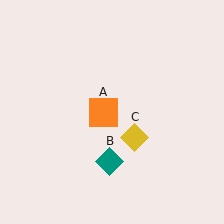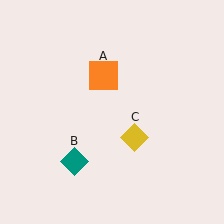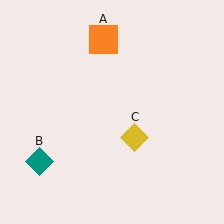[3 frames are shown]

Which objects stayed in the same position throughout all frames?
Yellow diamond (object C) remained stationary.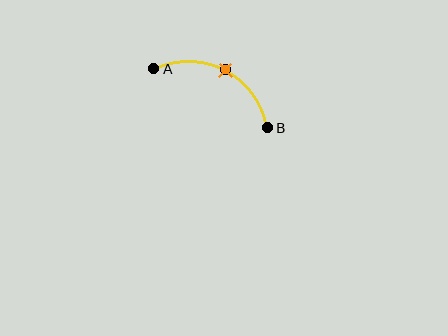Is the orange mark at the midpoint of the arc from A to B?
Yes. The orange mark lies on the arc at equal arc-length from both A and B — it is the arc midpoint.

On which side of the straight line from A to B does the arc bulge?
The arc bulges above the straight line connecting A and B.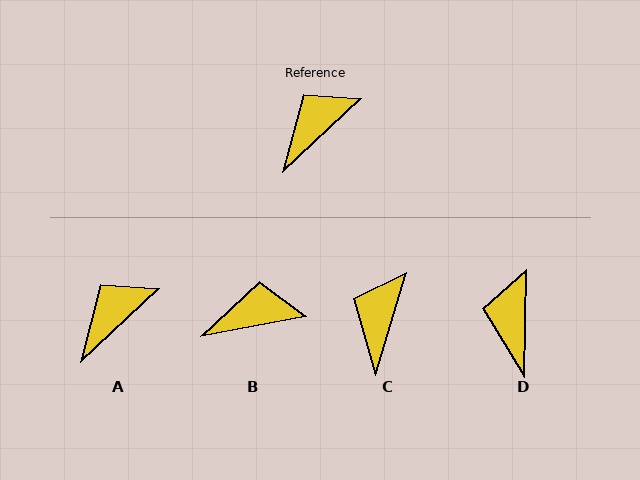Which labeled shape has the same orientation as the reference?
A.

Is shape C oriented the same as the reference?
No, it is off by about 30 degrees.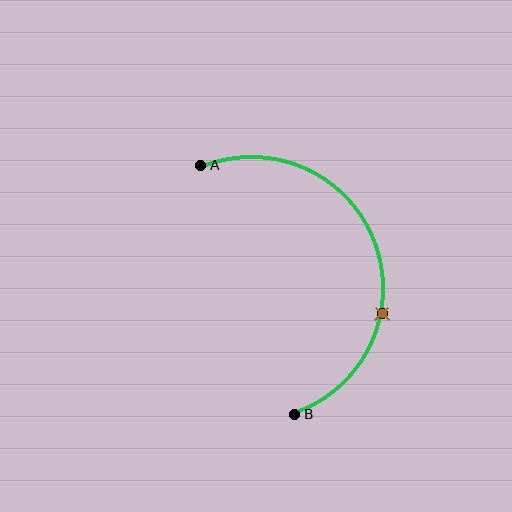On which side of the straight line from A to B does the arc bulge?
The arc bulges to the right of the straight line connecting A and B.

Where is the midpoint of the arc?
The arc midpoint is the point on the curve farthest from the straight line joining A and B. It sits to the right of that line.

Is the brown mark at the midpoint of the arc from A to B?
No. The brown mark lies on the arc but is closer to endpoint B. The arc midpoint would be at the point on the curve equidistant along the arc from both A and B.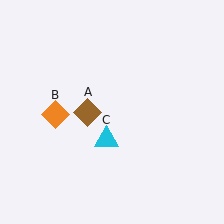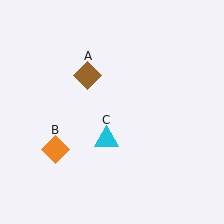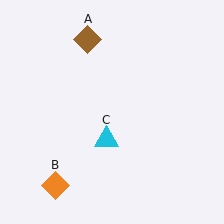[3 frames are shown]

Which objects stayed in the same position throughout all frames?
Cyan triangle (object C) remained stationary.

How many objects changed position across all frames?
2 objects changed position: brown diamond (object A), orange diamond (object B).